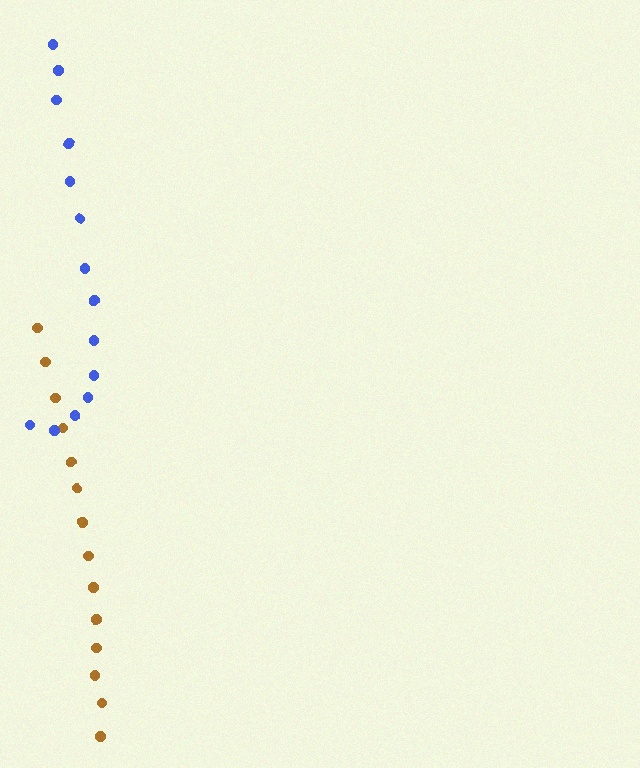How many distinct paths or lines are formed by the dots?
There are 2 distinct paths.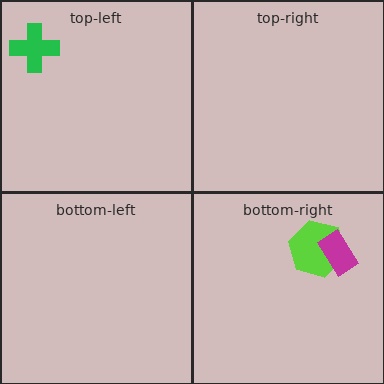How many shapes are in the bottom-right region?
2.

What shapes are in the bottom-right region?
The lime hexagon, the magenta rectangle.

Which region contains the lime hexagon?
The bottom-right region.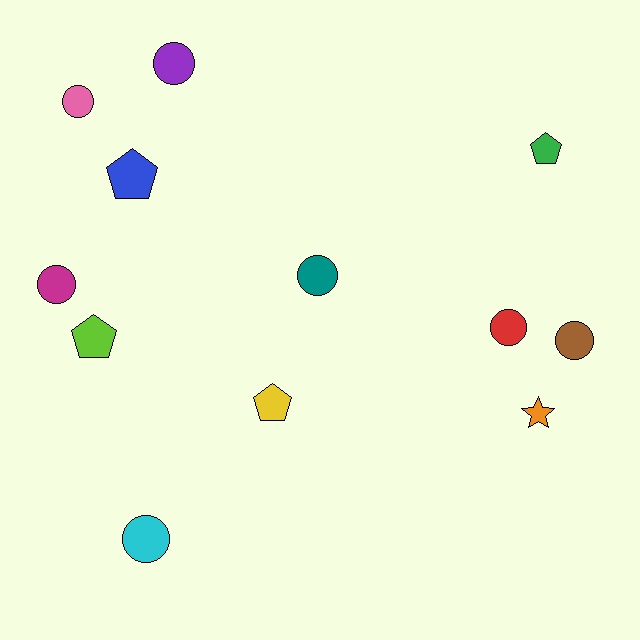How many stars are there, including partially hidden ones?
There is 1 star.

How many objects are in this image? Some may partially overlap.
There are 12 objects.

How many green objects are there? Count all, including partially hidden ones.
There is 1 green object.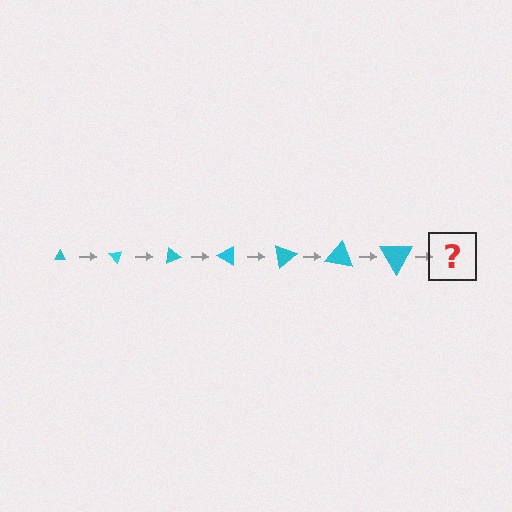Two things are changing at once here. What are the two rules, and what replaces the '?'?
The two rules are that the triangle grows larger each step and it rotates 50 degrees each step. The '?' should be a triangle, larger than the previous one and rotated 350 degrees from the start.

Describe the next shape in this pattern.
It should be a triangle, larger than the previous one and rotated 350 degrees from the start.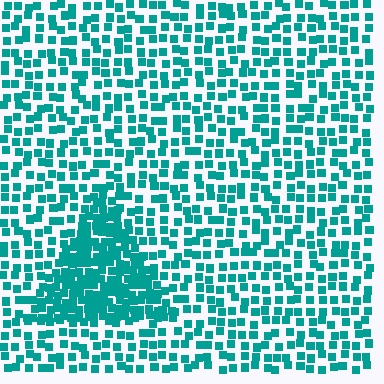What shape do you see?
I see a triangle.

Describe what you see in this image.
The image contains small teal elements arranged at two different densities. A triangle-shaped region is visible where the elements are more densely packed than the surrounding area.